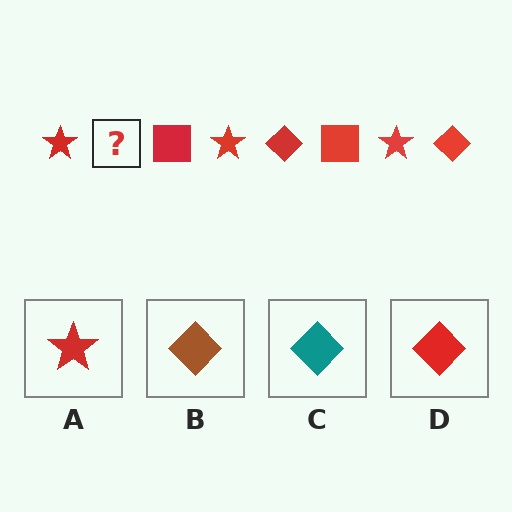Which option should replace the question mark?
Option D.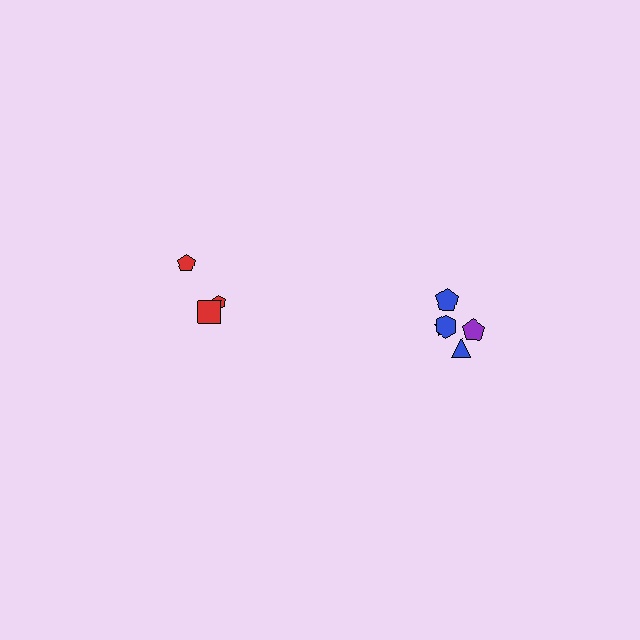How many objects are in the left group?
There are 3 objects.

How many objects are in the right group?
There are 5 objects.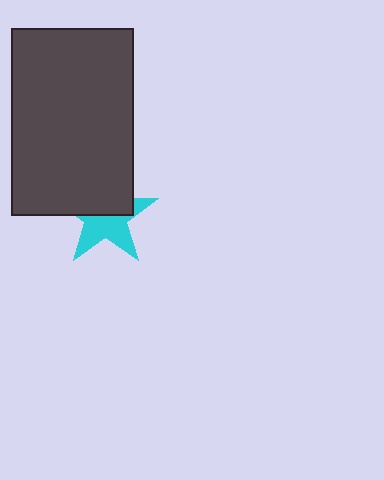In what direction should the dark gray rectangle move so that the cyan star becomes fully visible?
The dark gray rectangle should move up. That is the shortest direction to clear the overlap and leave the cyan star fully visible.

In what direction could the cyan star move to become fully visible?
The cyan star could move down. That would shift it out from behind the dark gray rectangle entirely.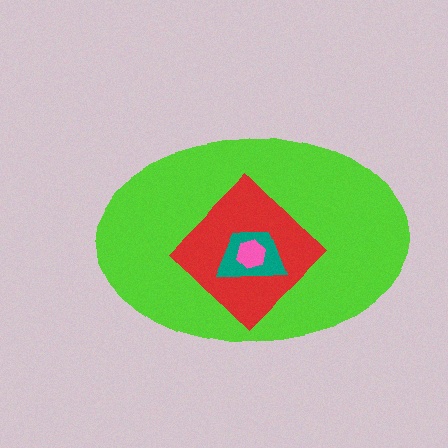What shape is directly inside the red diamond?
The teal trapezoid.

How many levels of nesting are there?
4.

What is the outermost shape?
The lime ellipse.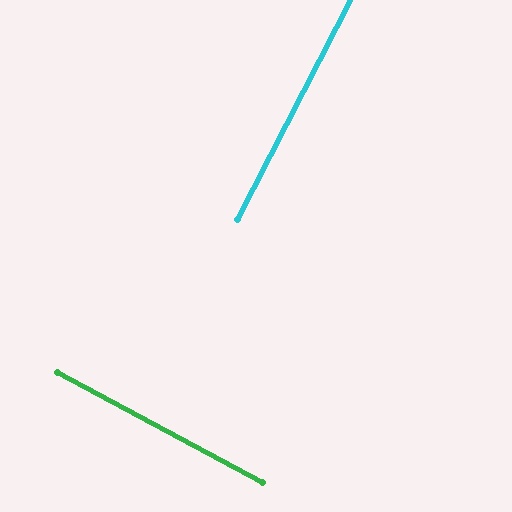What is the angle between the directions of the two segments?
Approximately 89 degrees.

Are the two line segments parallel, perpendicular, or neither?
Perpendicular — they meet at approximately 89°.